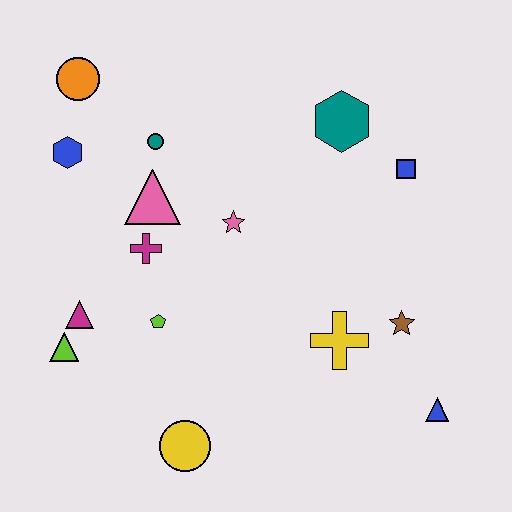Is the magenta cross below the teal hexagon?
Yes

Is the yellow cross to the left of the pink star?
No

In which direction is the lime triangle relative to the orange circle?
The lime triangle is below the orange circle.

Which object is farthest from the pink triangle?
The blue triangle is farthest from the pink triangle.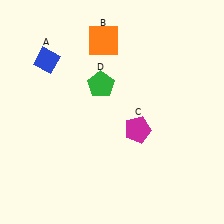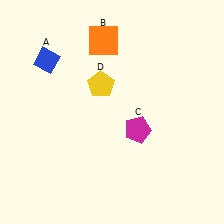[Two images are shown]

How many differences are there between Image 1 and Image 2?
There is 1 difference between the two images.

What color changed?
The pentagon (D) changed from green in Image 1 to yellow in Image 2.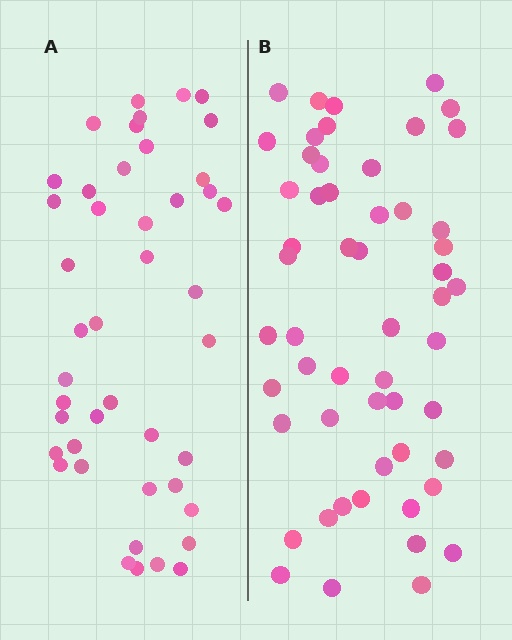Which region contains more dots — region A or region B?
Region B (the right region) has more dots.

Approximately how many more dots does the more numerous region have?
Region B has roughly 10 or so more dots than region A.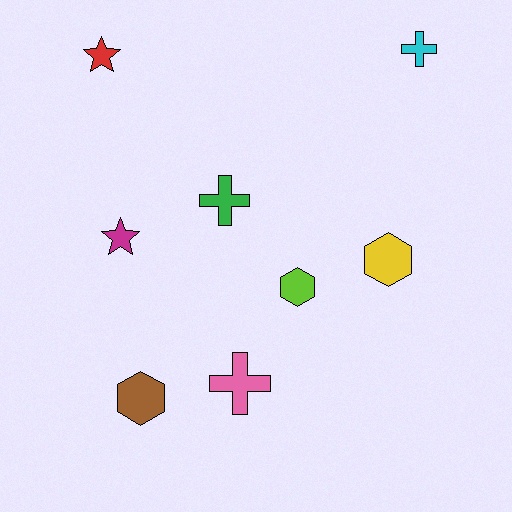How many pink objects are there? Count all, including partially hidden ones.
There is 1 pink object.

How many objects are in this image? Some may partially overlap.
There are 8 objects.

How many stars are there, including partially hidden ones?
There are 2 stars.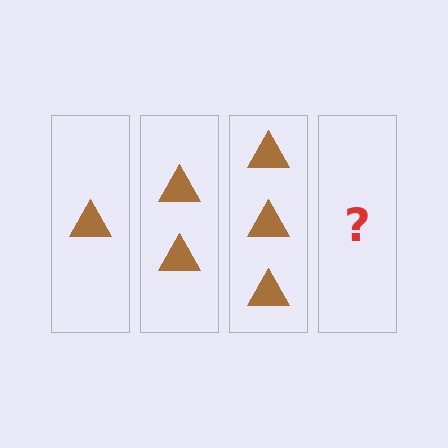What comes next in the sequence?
The next element should be 4 triangles.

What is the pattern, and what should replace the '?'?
The pattern is that each step adds one more triangle. The '?' should be 4 triangles.